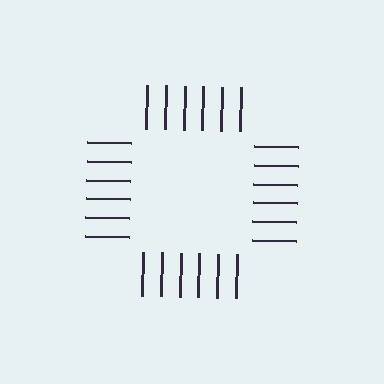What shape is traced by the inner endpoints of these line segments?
An illusory square — the line segments terminate on its edges but no continuous stroke is drawn.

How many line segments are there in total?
24 — 6 along each of the 4 edges.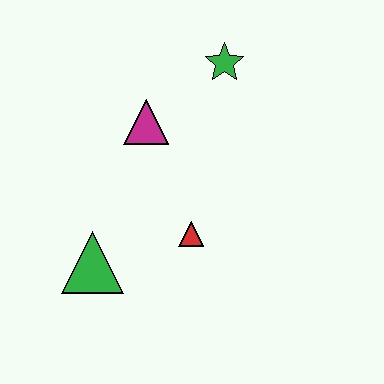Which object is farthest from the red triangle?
The green star is farthest from the red triangle.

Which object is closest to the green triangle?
The red triangle is closest to the green triangle.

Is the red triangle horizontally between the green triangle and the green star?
Yes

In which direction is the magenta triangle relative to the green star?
The magenta triangle is to the left of the green star.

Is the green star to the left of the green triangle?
No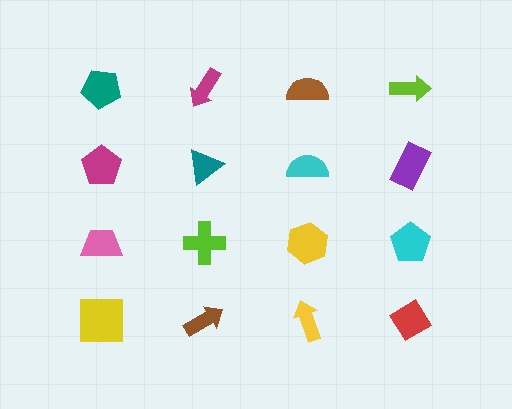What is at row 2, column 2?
A teal triangle.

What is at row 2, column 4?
A purple rectangle.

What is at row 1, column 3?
A brown semicircle.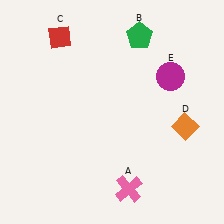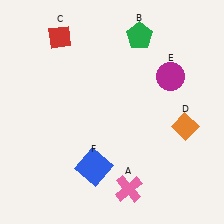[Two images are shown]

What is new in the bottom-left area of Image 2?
A blue square (F) was added in the bottom-left area of Image 2.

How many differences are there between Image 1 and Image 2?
There is 1 difference between the two images.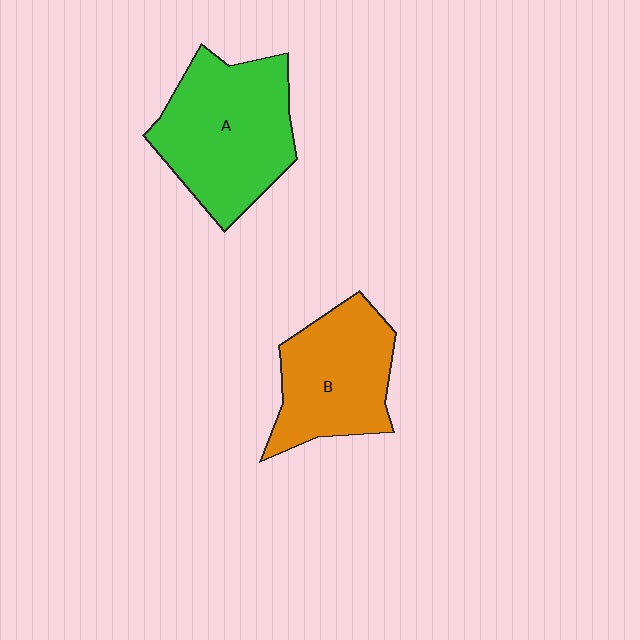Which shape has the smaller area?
Shape B (orange).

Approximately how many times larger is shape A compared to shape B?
Approximately 1.3 times.